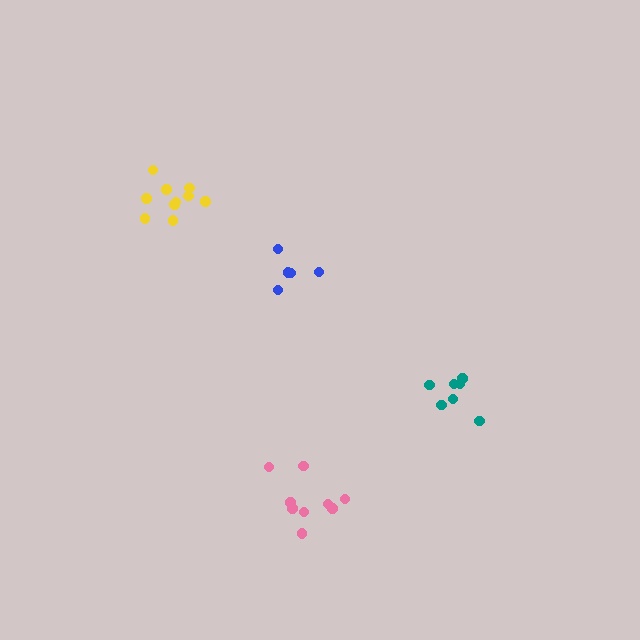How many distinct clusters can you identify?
There are 4 distinct clusters.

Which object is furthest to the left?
The yellow cluster is leftmost.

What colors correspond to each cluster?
The clusters are colored: teal, blue, pink, yellow.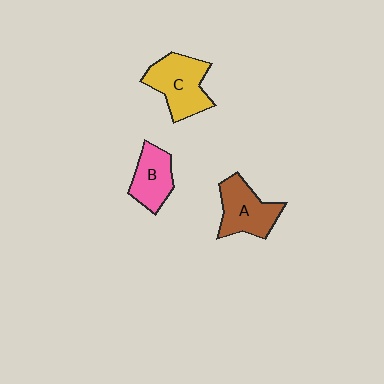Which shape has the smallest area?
Shape B (pink).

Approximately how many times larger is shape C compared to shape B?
Approximately 1.4 times.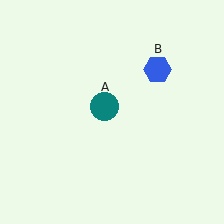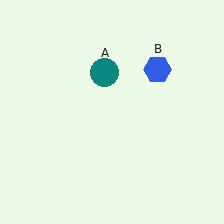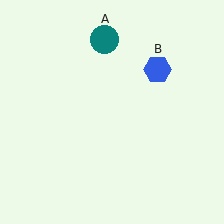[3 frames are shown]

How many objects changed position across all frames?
1 object changed position: teal circle (object A).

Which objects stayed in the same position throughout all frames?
Blue hexagon (object B) remained stationary.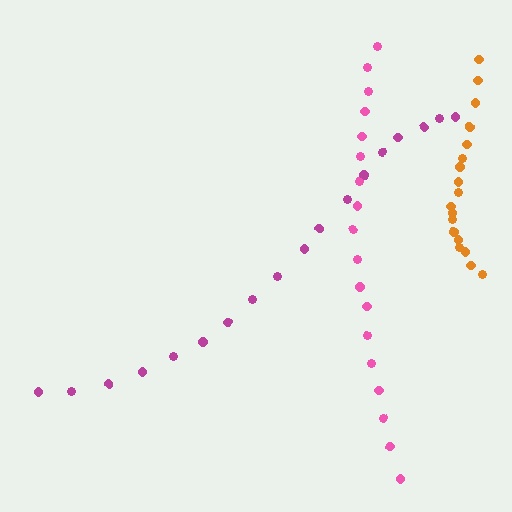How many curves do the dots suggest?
There are 3 distinct paths.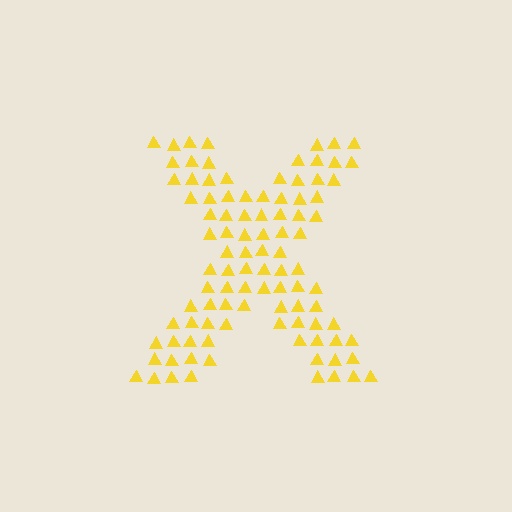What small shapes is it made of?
It is made of small triangles.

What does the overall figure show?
The overall figure shows the letter X.